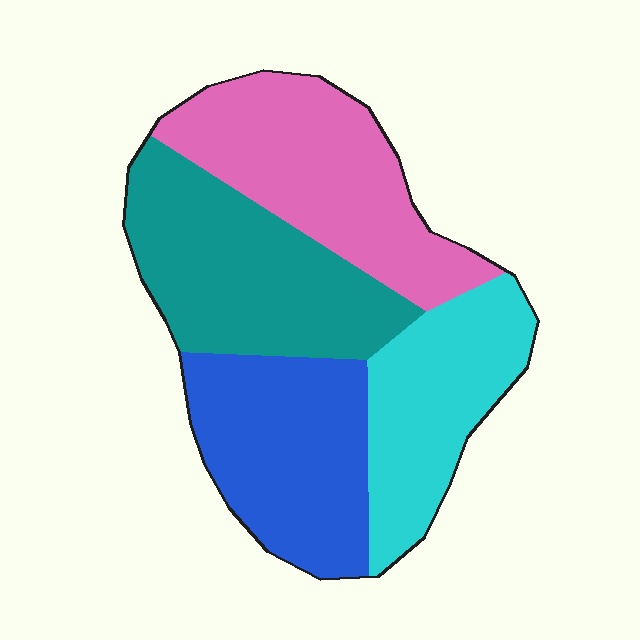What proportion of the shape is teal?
Teal takes up about one quarter (1/4) of the shape.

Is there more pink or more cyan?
Pink.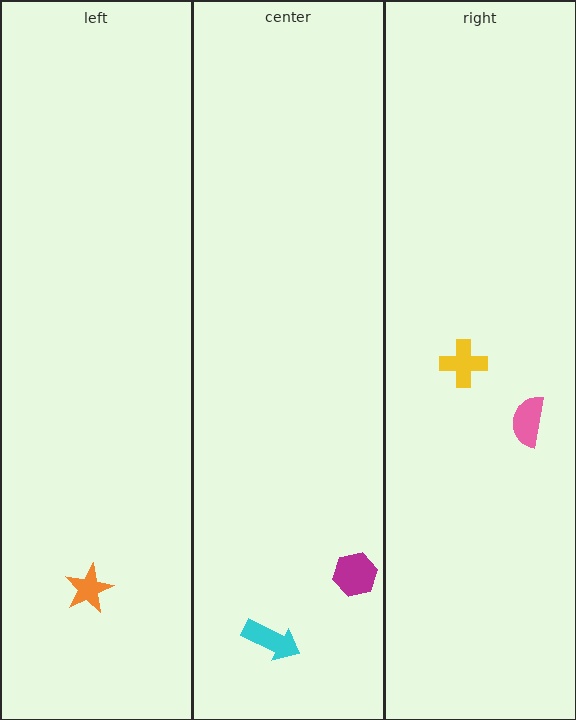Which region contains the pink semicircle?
The right region.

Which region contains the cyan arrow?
The center region.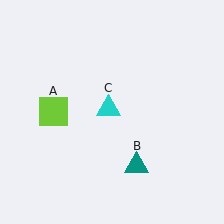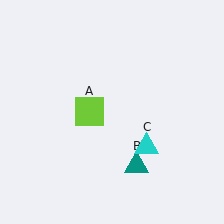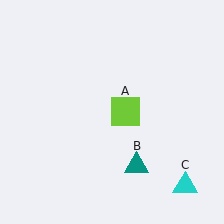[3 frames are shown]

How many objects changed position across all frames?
2 objects changed position: lime square (object A), cyan triangle (object C).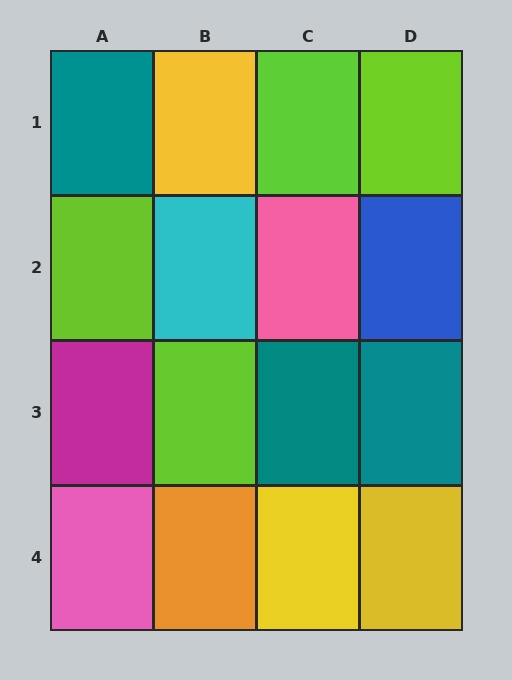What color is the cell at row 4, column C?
Yellow.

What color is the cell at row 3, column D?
Teal.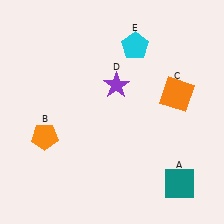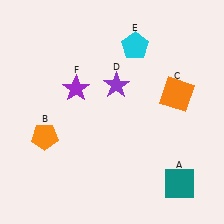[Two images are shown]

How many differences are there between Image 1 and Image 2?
There is 1 difference between the two images.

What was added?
A purple star (F) was added in Image 2.